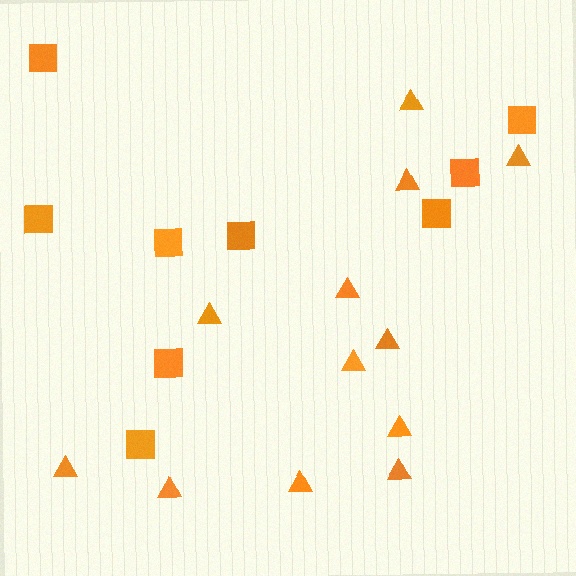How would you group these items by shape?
There are 2 groups: one group of triangles (12) and one group of squares (9).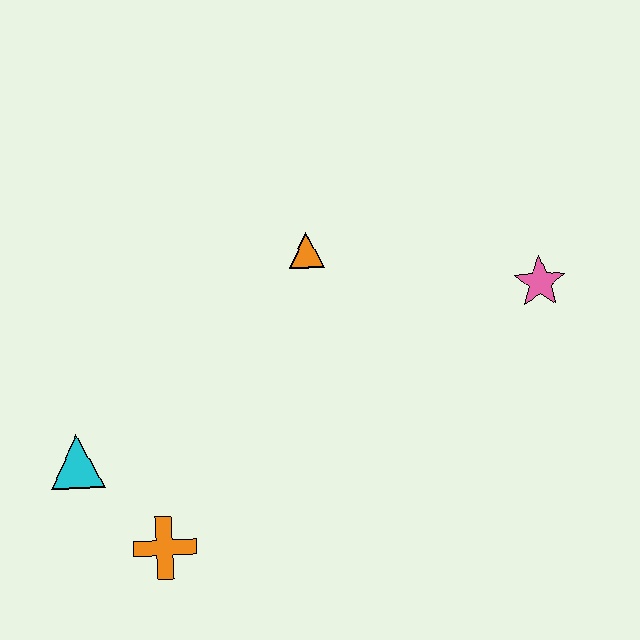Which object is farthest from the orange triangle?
The orange cross is farthest from the orange triangle.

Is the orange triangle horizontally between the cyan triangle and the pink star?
Yes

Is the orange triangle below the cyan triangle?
No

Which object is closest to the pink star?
The orange triangle is closest to the pink star.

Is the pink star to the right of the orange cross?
Yes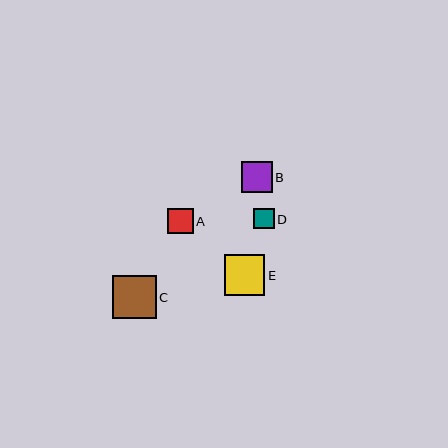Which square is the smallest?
Square D is the smallest with a size of approximately 21 pixels.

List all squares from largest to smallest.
From largest to smallest: C, E, B, A, D.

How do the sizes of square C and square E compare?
Square C and square E are approximately the same size.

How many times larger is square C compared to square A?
Square C is approximately 1.7 times the size of square A.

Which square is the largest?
Square C is the largest with a size of approximately 43 pixels.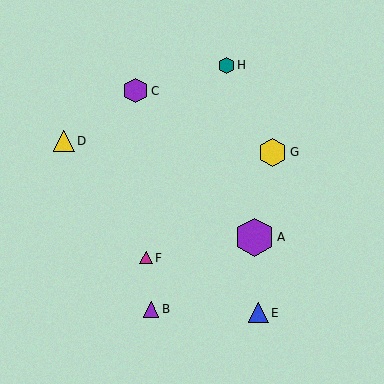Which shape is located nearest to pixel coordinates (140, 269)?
The magenta triangle (labeled F) at (146, 258) is nearest to that location.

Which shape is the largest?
The purple hexagon (labeled A) is the largest.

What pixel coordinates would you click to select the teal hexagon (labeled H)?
Click at (226, 65) to select the teal hexagon H.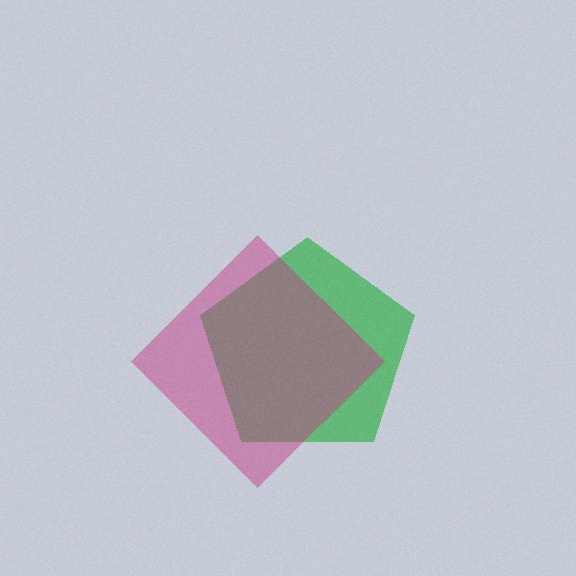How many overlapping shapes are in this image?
There are 2 overlapping shapes in the image.